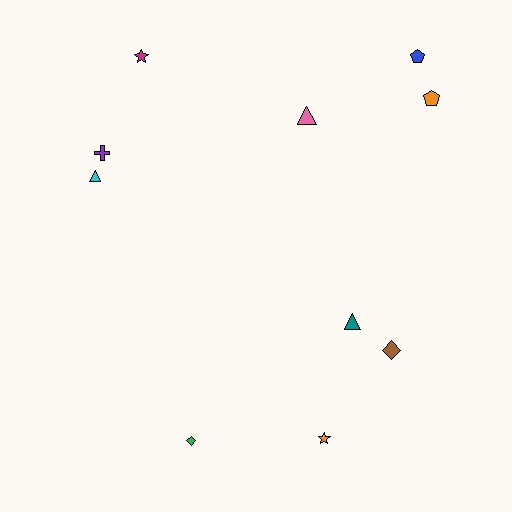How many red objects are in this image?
There are no red objects.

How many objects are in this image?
There are 10 objects.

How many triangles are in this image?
There are 3 triangles.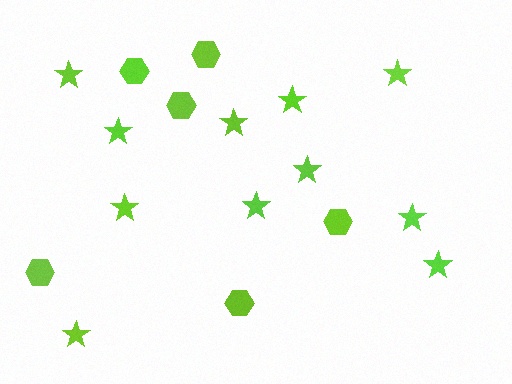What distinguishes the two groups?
There are 2 groups: one group of stars (11) and one group of hexagons (6).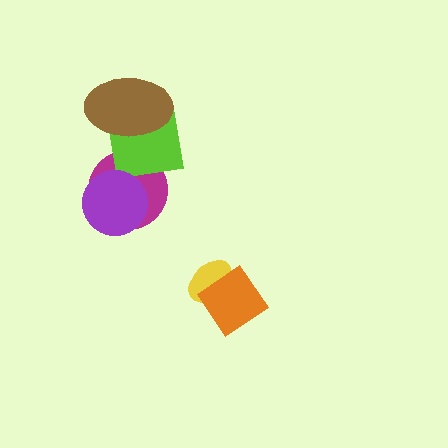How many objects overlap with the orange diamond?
1 object overlaps with the orange diamond.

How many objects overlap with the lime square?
3 objects overlap with the lime square.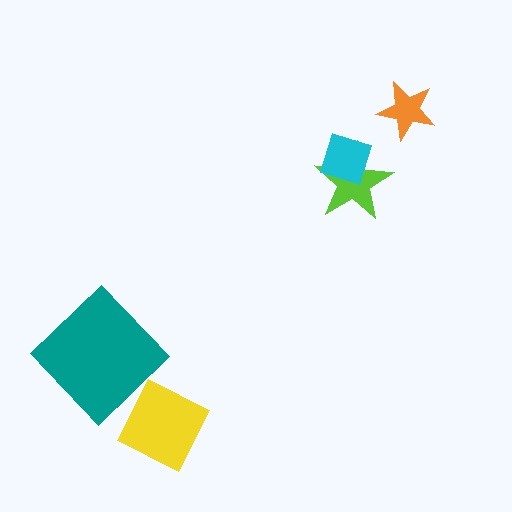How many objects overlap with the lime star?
1 object overlaps with the lime star.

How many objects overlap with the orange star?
0 objects overlap with the orange star.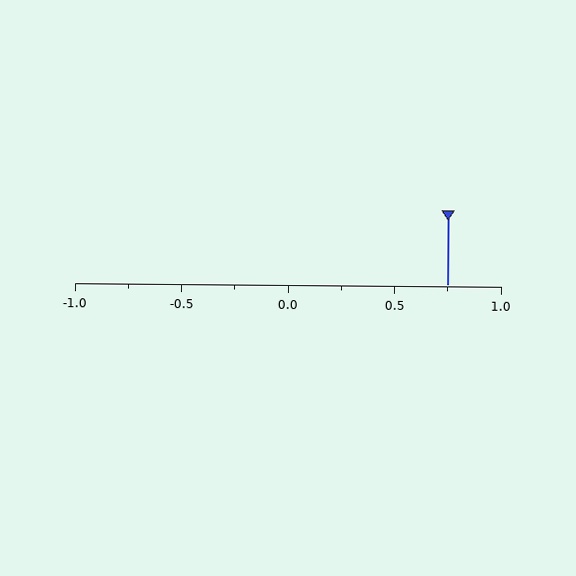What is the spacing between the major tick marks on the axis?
The major ticks are spaced 0.5 apart.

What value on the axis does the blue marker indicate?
The marker indicates approximately 0.75.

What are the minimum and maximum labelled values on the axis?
The axis runs from -1.0 to 1.0.